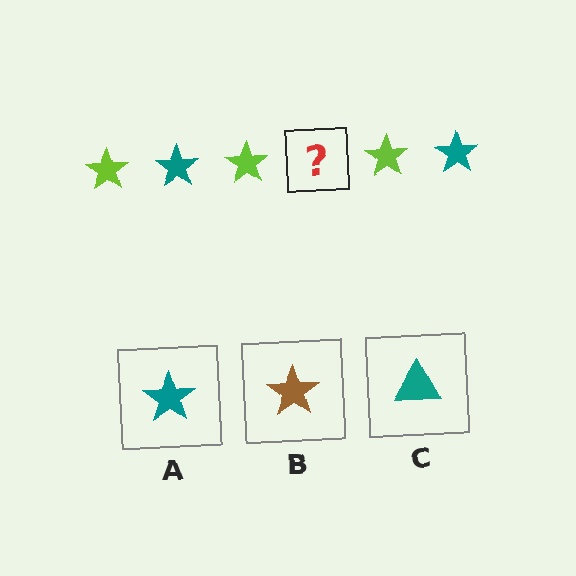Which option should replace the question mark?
Option A.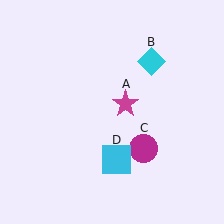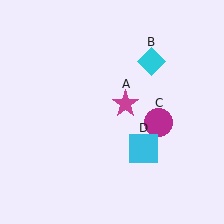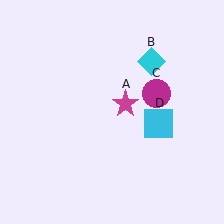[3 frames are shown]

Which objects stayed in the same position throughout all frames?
Magenta star (object A) and cyan diamond (object B) remained stationary.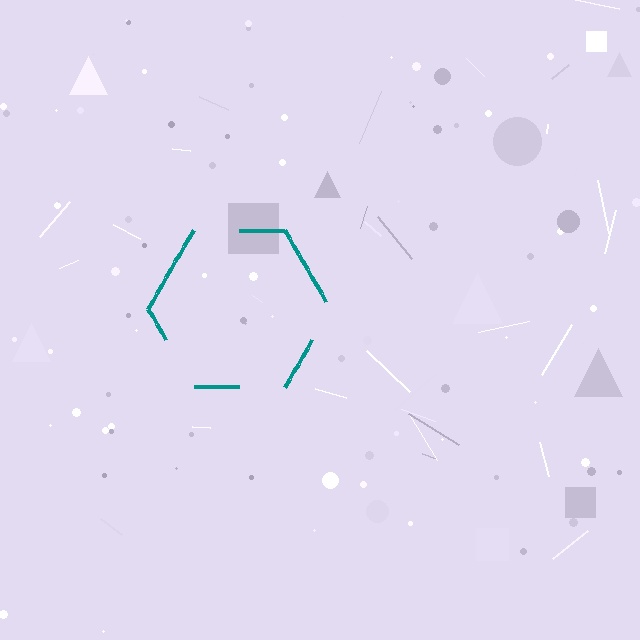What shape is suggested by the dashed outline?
The dashed outline suggests a hexagon.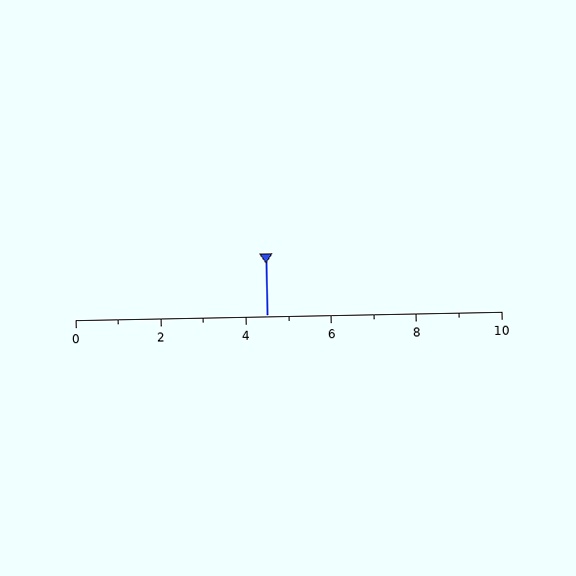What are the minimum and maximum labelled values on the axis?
The axis runs from 0 to 10.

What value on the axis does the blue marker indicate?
The marker indicates approximately 4.5.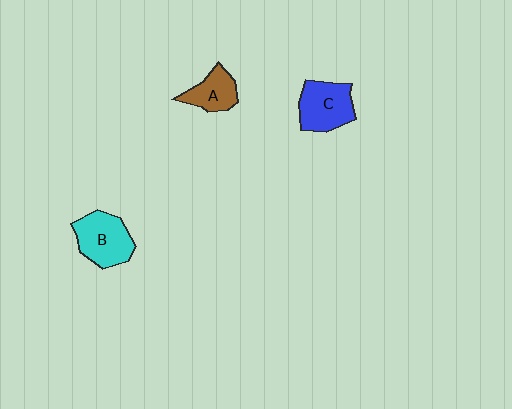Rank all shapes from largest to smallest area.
From largest to smallest: B (cyan), C (blue), A (brown).